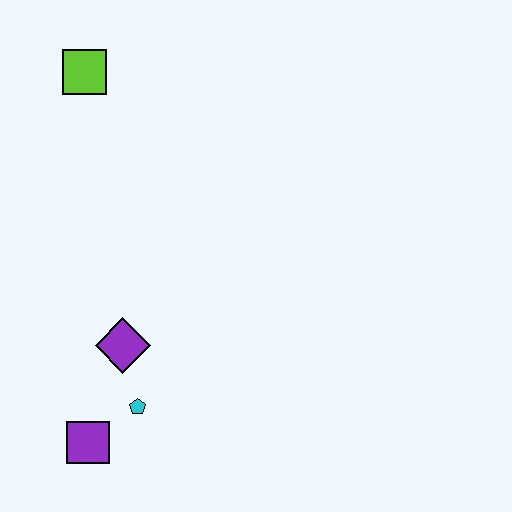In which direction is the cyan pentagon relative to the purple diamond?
The cyan pentagon is below the purple diamond.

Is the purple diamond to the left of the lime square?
No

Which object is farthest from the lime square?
The purple square is farthest from the lime square.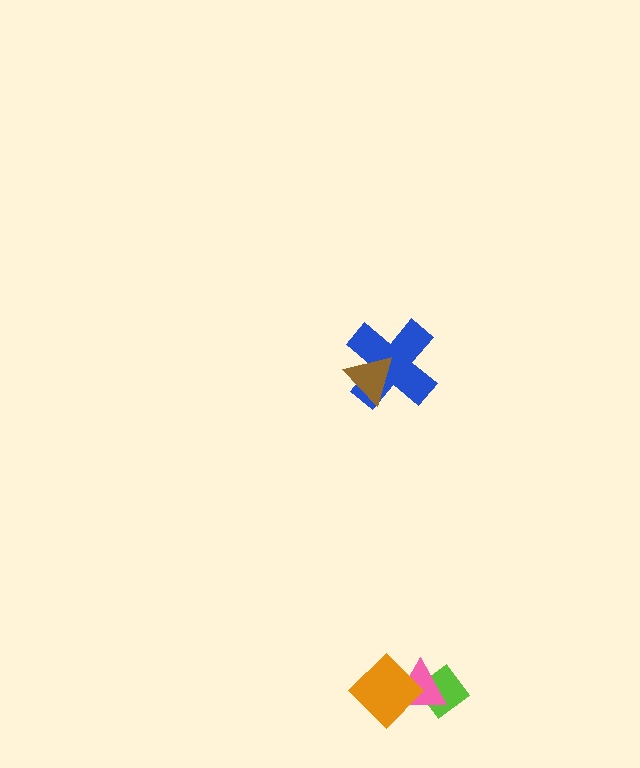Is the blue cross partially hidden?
Yes, it is partially covered by another shape.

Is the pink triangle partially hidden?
Yes, it is partially covered by another shape.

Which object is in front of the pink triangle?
The orange diamond is in front of the pink triangle.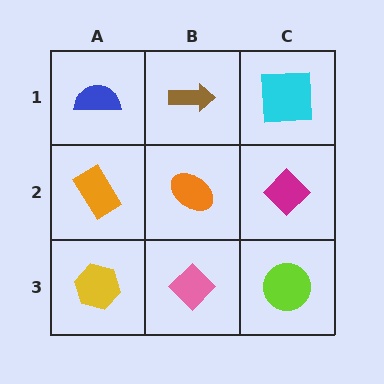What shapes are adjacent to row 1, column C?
A magenta diamond (row 2, column C), a brown arrow (row 1, column B).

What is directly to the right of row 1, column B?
A cyan square.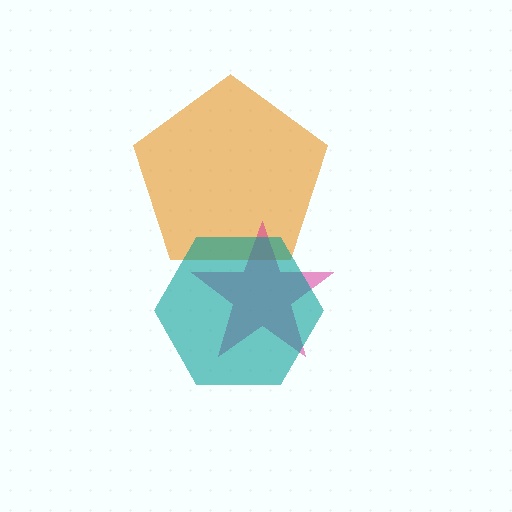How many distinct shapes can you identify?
There are 3 distinct shapes: an orange pentagon, a magenta star, a teal hexagon.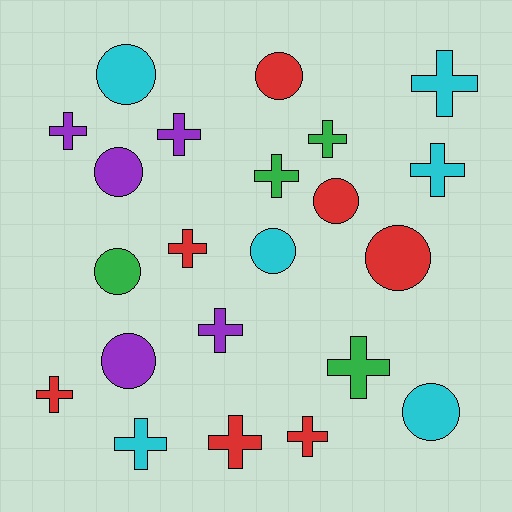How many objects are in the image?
There are 22 objects.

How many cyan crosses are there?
There are 3 cyan crosses.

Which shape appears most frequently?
Cross, with 13 objects.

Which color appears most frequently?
Red, with 7 objects.